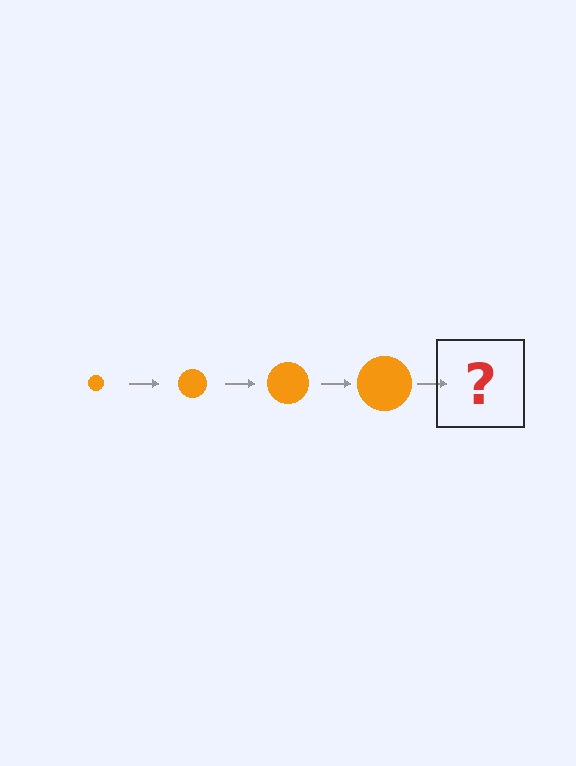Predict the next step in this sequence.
The next step is an orange circle, larger than the previous one.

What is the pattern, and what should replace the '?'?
The pattern is that the circle gets progressively larger each step. The '?' should be an orange circle, larger than the previous one.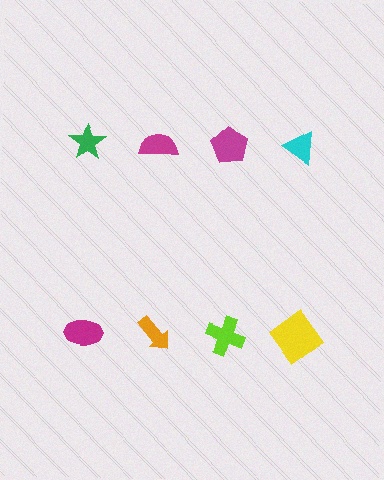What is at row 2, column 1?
A magenta ellipse.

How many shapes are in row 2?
4 shapes.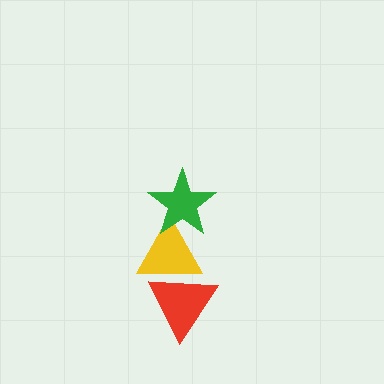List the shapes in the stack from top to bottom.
From top to bottom: the green star, the yellow triangle, the red triangle.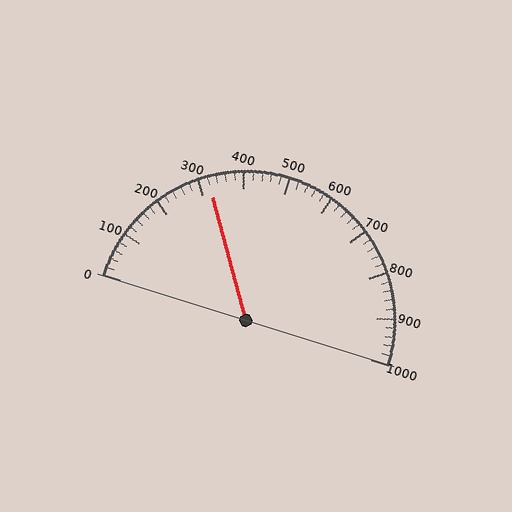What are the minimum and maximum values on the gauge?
The gauge ranges from 0 to 1000.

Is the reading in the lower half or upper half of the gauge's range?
The reading is in the lower half of the range (0 to 1000).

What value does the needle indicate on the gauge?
The needle indicates approximately 320.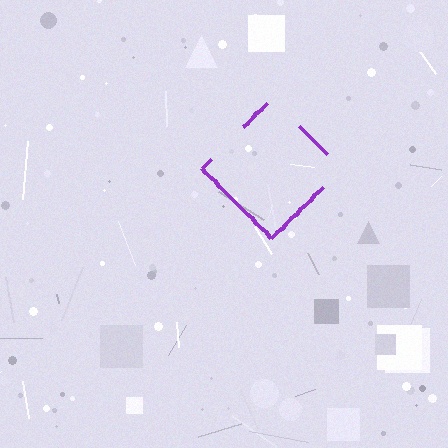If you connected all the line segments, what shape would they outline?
They would outline a diamond.